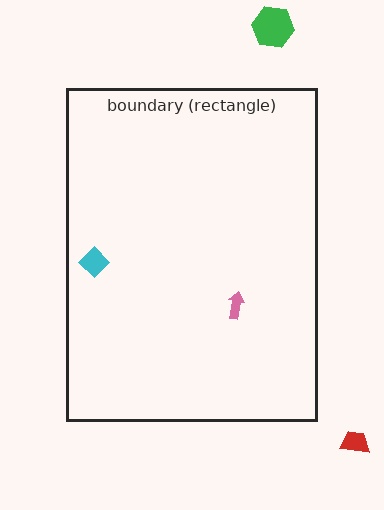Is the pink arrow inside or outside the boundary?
Inside.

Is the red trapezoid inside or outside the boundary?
Outside.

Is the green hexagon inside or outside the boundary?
Outside.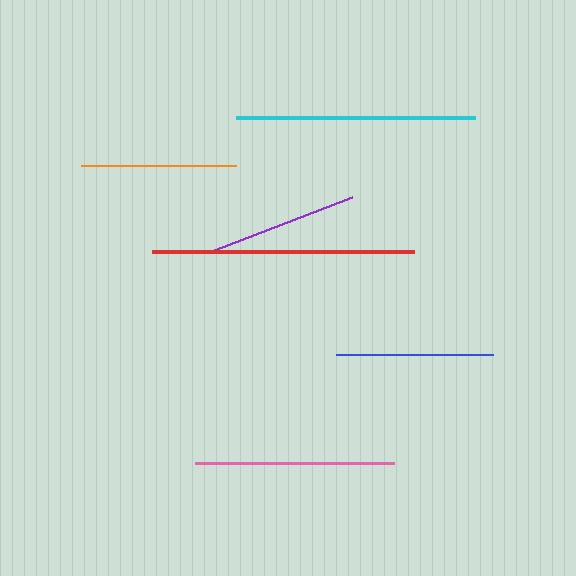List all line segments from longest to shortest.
From longest to shortest: red, cyan, pink, blue, orange, purple.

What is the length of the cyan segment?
The cyan segment is approximately 239 pixels long.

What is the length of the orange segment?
The orange segment is approximately 154 pixels long.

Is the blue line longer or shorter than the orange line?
The blue line is longer than the orange line.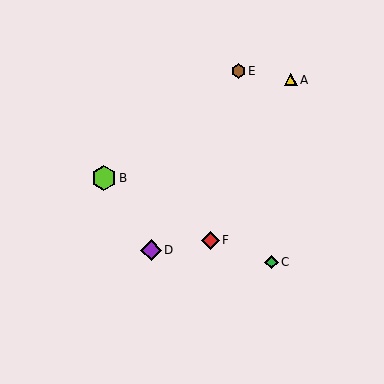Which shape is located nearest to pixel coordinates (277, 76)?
The yellow triangle (labeled A) at (291, 80) is nearest to that location.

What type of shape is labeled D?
Shape D is a purple diamond.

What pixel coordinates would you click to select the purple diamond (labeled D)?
Click at (151, 250) to select the purple diamond D.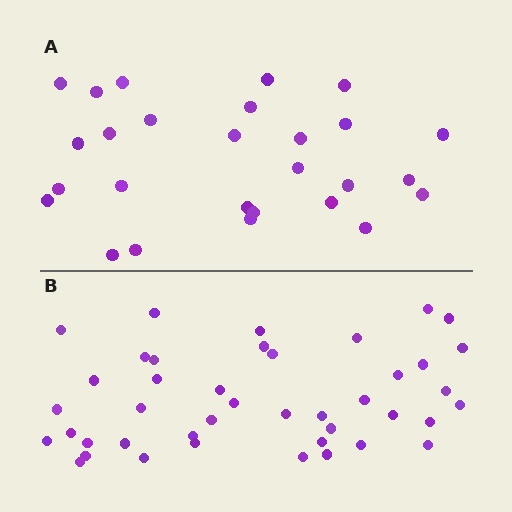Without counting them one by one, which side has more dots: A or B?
Region B (the bottom region) has more dots.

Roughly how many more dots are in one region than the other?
Region B has approximately 15 more dots than region A.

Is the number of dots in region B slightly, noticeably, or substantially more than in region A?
Region B has substantially more. The ratio is roughly 1.6 to 1.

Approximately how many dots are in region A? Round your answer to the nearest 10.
About 30 dots. (The exact count is 27, which rounds to 30.)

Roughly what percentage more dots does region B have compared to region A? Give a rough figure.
About 55% more.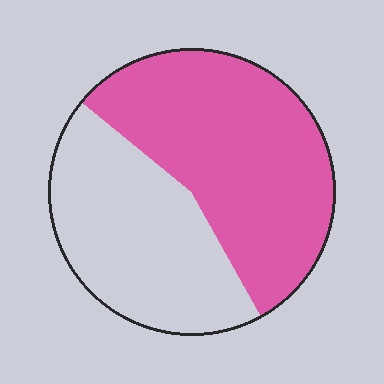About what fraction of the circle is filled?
About three fifths (3/5).